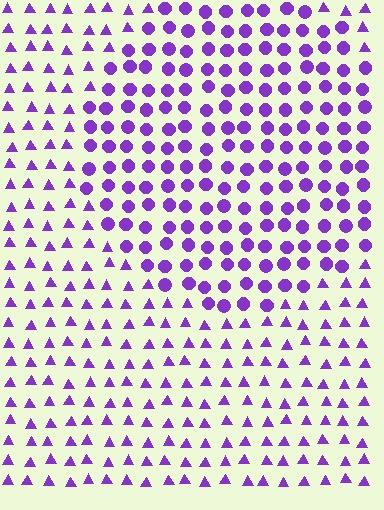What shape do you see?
I see a circle.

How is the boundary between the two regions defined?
The boundary is defined by a change in element shape: circles inside vs. triangles outside. All elements share the same color and spacing.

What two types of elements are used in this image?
The image uses circles inside the circle region and triangles outside it.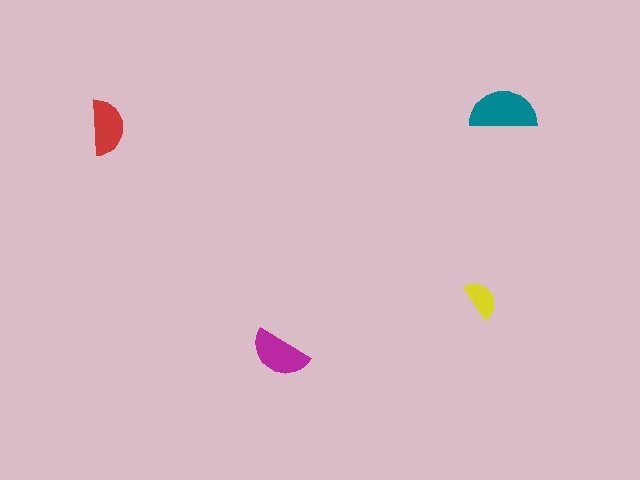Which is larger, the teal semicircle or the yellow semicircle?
The teal one.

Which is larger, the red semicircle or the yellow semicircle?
The red one.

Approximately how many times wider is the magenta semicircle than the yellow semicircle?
About 1.5 times wider.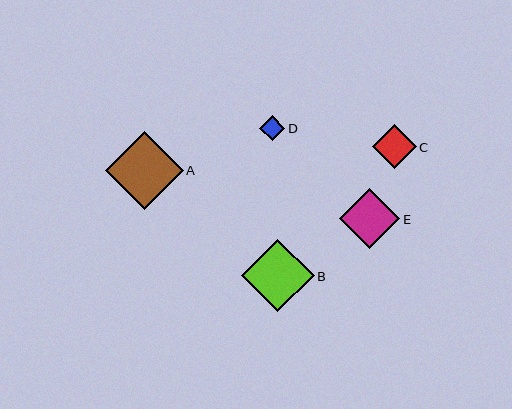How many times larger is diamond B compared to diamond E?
Diamond B is approximately 1.2 times the size of diamond E.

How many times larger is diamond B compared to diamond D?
Diamond B is approximately 2.9 times the size of diamond D.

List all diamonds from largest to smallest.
From largest to smallest: A, B, E, C, D.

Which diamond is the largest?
Diamond A is the largest with a size of approximately 78 pixels.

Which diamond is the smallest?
Diamond D is the smallest with a size of approximately 25 pixels.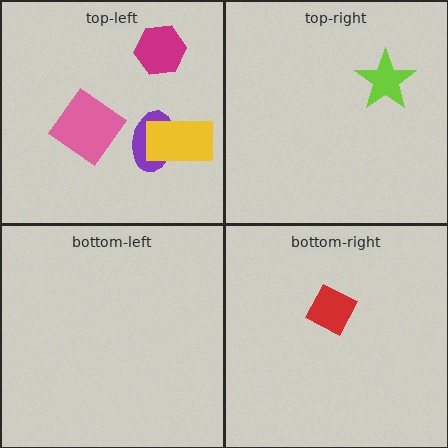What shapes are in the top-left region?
The purple ellipse, the pink diamond, the magenta hexagon, the yellow rectangle.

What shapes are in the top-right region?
The lime star.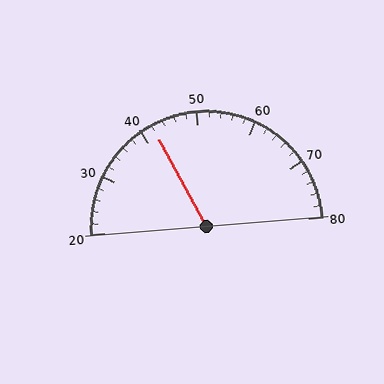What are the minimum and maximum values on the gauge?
The gauge ranges from 20 to 80.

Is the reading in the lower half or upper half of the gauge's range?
The reading is in the lower half of the range (20 to 80).